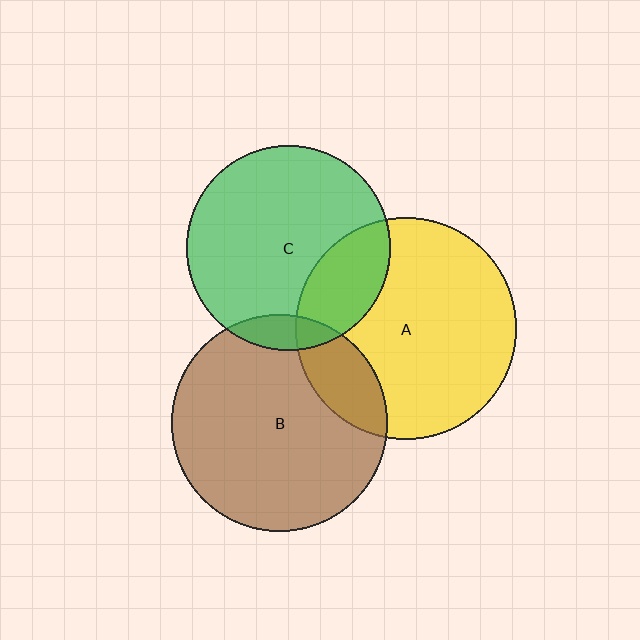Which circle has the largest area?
Circle A (yellow).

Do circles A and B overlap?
Yes.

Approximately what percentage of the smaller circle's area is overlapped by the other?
Approximately 15%.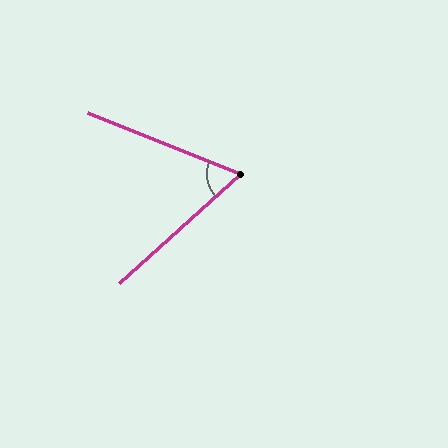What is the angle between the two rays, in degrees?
Approximately 64 degrees.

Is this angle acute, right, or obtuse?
It is acute.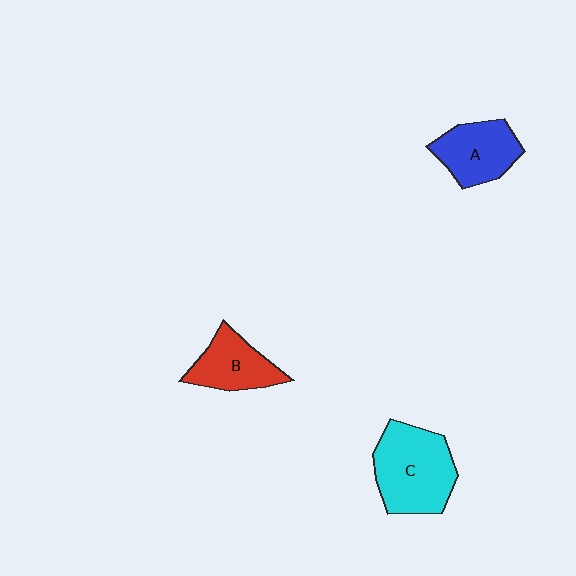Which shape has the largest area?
Shape C (cyan).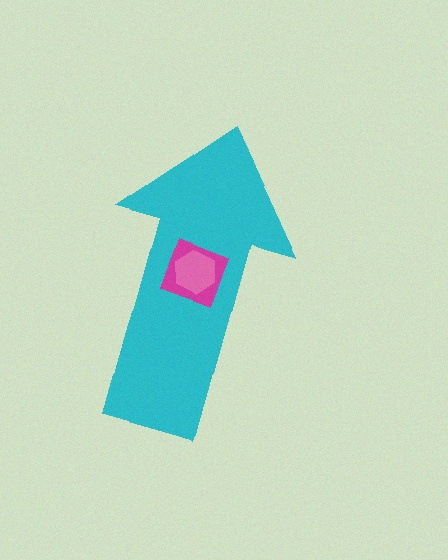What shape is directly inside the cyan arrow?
The magenta diamond.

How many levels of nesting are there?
3.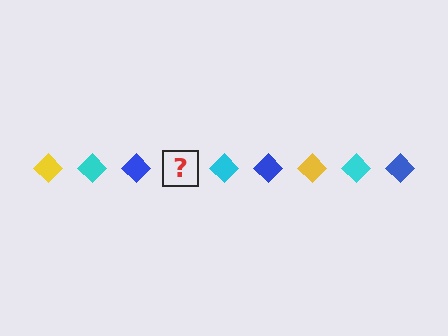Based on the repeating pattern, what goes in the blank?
The blank should be a yellow diamond.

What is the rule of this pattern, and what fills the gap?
The rule is that the pattern cycles through yellow, cyan, blue diamonds. The gap should be filled with a yellow diamond.